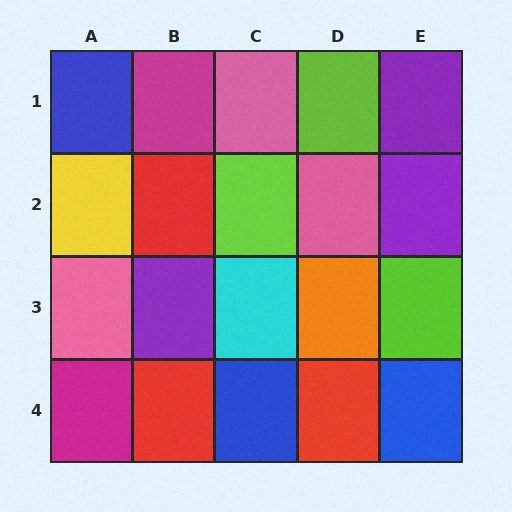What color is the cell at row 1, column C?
Pink.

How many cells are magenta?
2 cells are magenta.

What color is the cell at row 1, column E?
Purple.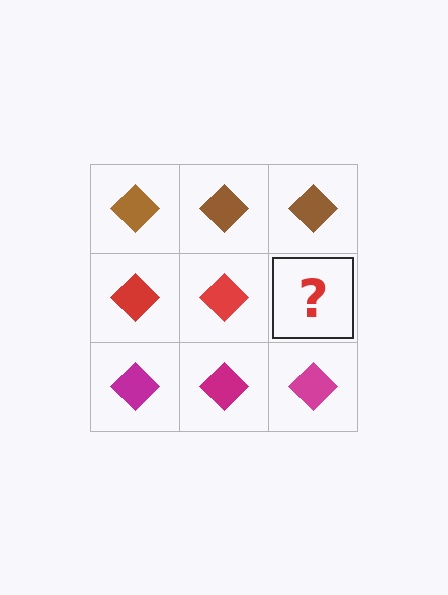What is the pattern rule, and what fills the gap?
The rule is that each row has a consistent color. The gap should be filled with a red diamond.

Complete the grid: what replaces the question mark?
The question mark should be replaced with a red diamond.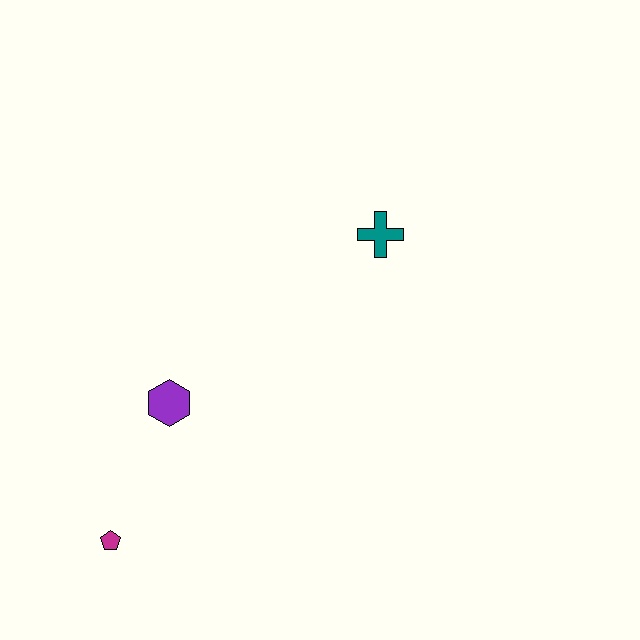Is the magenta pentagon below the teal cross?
Yes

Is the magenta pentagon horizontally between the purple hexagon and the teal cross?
No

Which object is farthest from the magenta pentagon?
The teal cross is farthest from the magenta pentagon.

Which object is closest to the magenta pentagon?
The purple hexagon is closest to the magenta pentagon.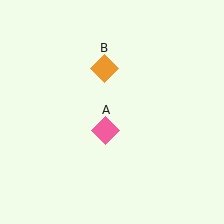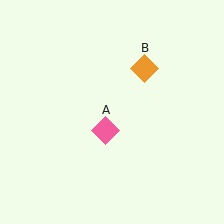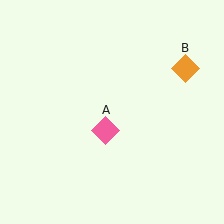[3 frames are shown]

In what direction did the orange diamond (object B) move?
The orange diamond (object B) moved right.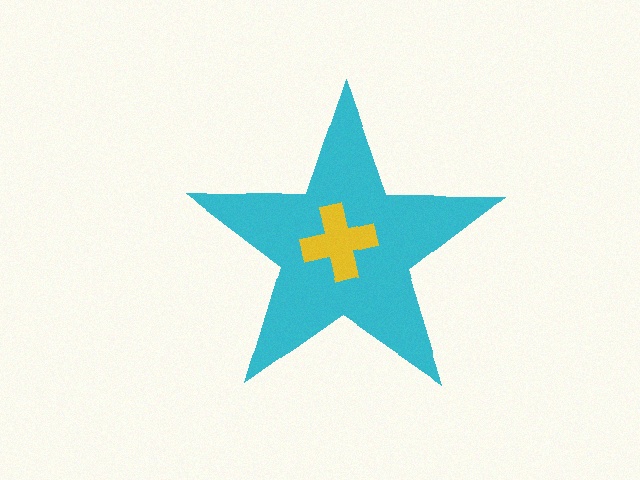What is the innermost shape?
The yellow cross.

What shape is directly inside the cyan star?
The yellow cross.